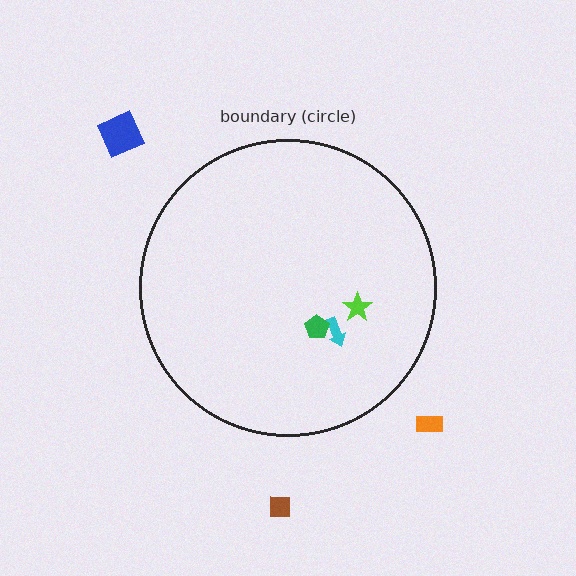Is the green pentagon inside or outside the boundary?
Inside.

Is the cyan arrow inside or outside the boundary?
Inside.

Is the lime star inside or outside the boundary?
Inside.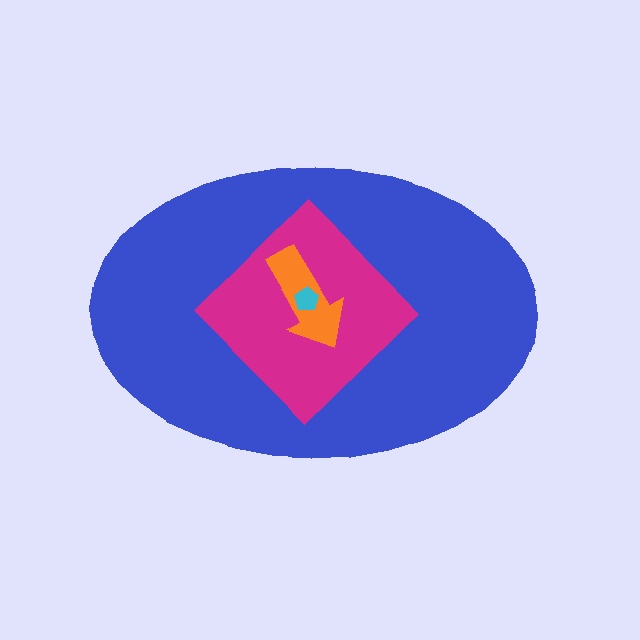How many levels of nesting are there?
4.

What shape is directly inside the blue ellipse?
The magenta diamond.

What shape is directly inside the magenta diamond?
The orange arrow.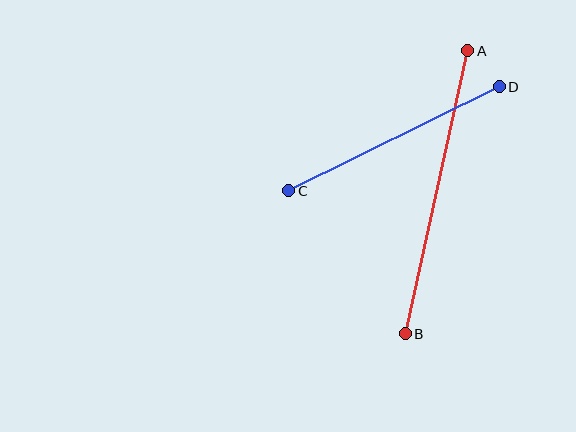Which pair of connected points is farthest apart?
Points A and B are farthest apart.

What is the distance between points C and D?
The distance is approximately 235 pixels.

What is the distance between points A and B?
The distance is approximately 290 pixels.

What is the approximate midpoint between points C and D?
The midpoint is at approximately (394, 139) pixels.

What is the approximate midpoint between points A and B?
The midpoint is at approximately (437, 192) pixels.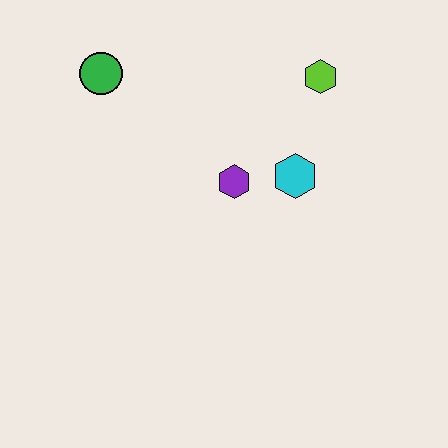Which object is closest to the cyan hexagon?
The purple hexagon is closest to the cyan hexagon.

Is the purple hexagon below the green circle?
Yes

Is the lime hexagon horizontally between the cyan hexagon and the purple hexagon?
No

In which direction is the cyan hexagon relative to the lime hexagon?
The cyan hexagon is below the lime hexagon.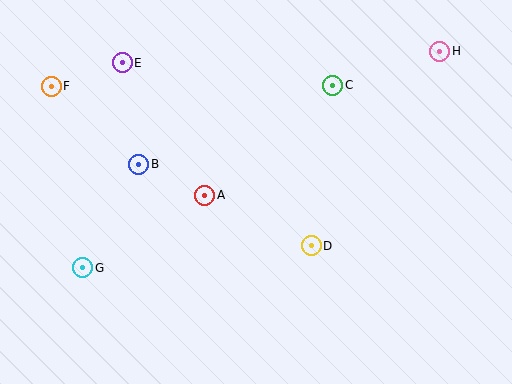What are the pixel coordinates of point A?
Point A is at (205, 195).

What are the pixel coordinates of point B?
Point B is at (139, 164).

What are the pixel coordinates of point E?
Point E is at (122, 63).